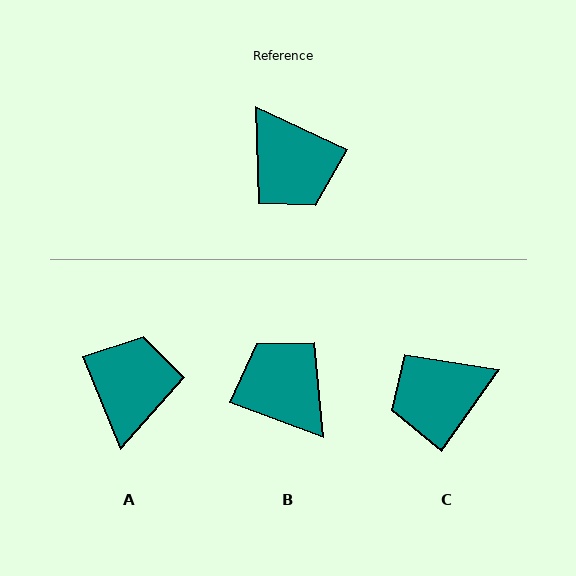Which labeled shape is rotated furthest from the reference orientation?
B, about 176 degrees away.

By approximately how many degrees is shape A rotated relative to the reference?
Approximately 137 degrees counter-clockwise.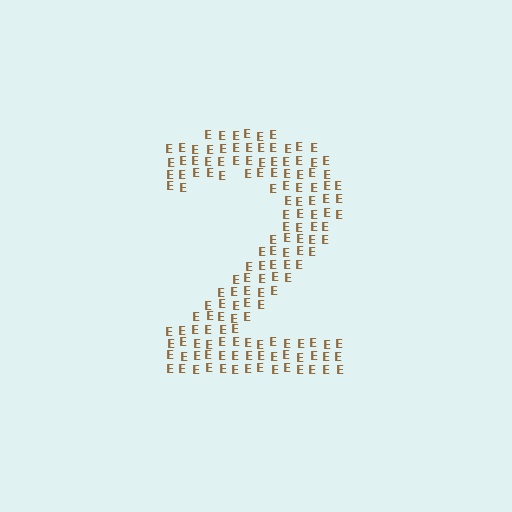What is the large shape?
The large shape is the digit 2.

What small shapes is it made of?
It is made of small letter E's.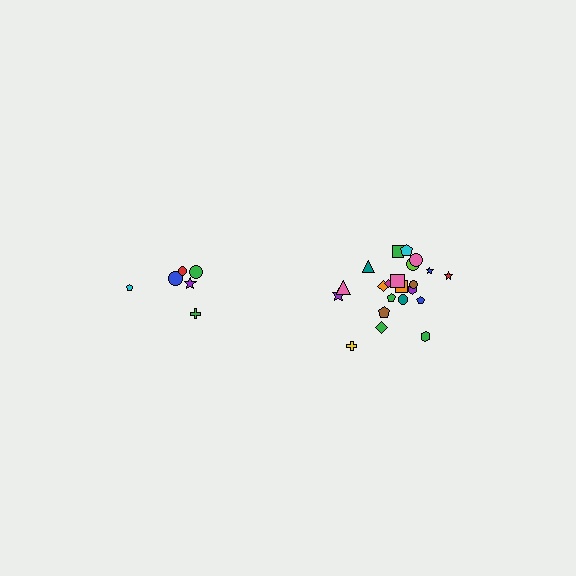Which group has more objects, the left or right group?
The right group.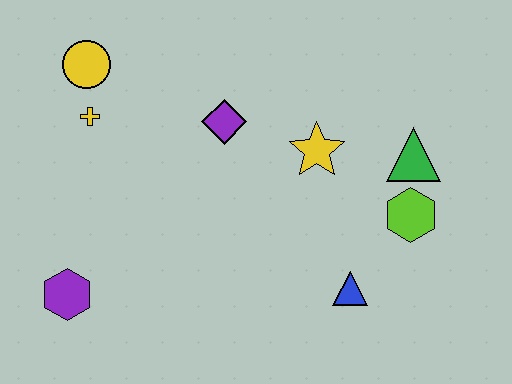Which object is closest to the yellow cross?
The yellow circle is closest to the yellow cross.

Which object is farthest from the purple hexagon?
The green triangle is farthest from the purple hexagon.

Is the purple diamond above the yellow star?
Yes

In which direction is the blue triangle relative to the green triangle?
The blue triangle is below the green triangle.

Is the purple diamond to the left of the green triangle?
Yes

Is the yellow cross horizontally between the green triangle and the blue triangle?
No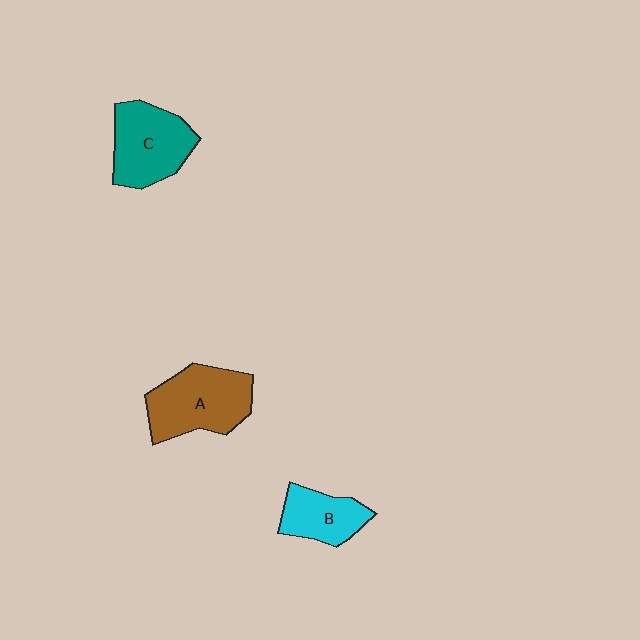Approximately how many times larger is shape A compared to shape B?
Approximately 1.6 times.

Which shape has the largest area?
Shape A (brown).